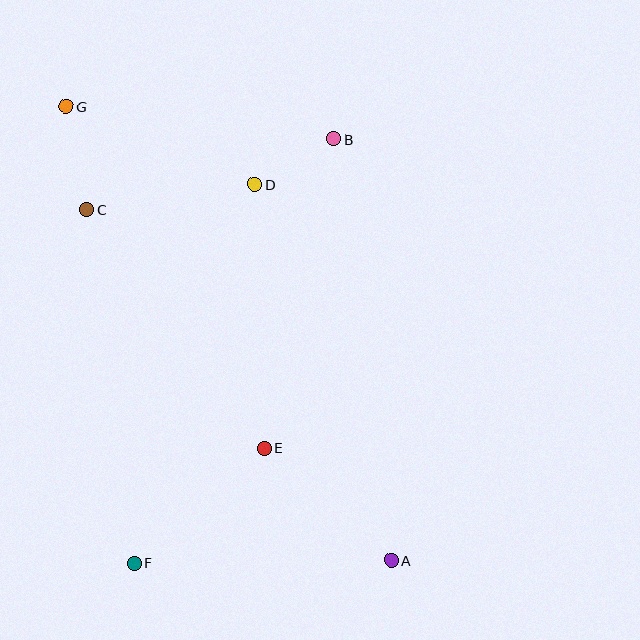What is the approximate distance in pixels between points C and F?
The distance between C and F is approximately 357 pixels.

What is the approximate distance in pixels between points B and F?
The distance between B and F is approximately 469 pixels.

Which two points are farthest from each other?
Points A and G are farthest from each other.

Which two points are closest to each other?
Points B and D are closest to each other.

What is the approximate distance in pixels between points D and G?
The distance between D and G is approximately 203 pixels.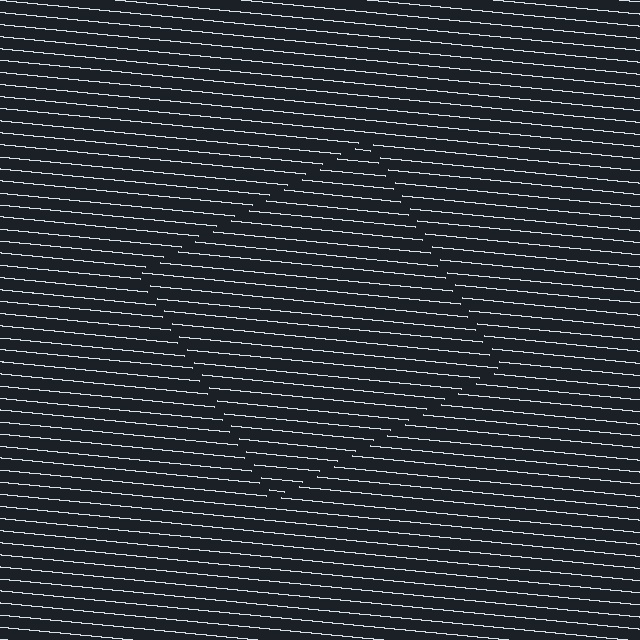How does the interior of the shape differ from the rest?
The interior of the shape contains the same grating, shifted by half a period — the contour is defined by the phase discontinuity where line-ends from the inner and outer gratings abut.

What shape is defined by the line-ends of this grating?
An illusory square. The interior of the shape contains the same grating, shifted by half a period — the contour is defined by the phase discontinuity where line-ends from the inner and outer gratings abut.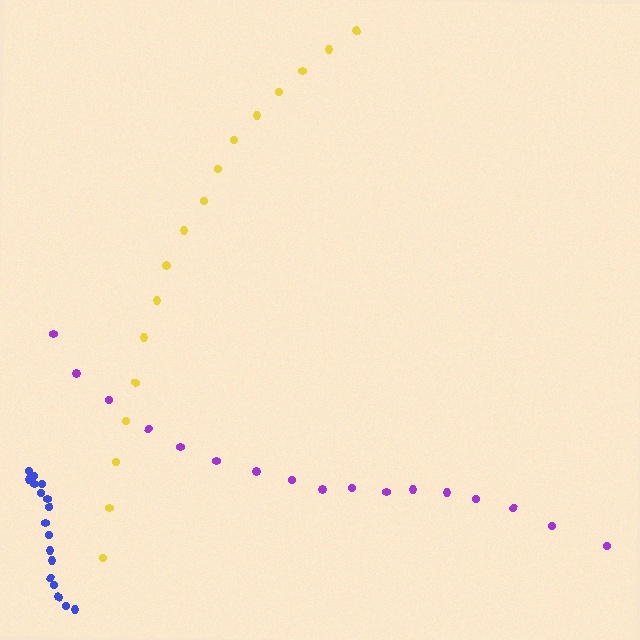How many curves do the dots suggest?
There are 3 distinct paths.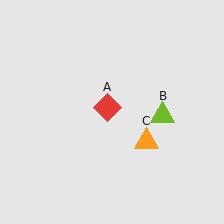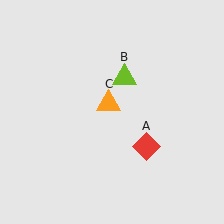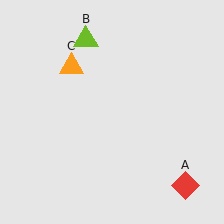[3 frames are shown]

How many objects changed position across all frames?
3 objects changed position: red diamond (object A), lime triangle (object B), orange triangle (object C).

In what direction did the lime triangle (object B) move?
The lime triangle (object B) moved up and to the left.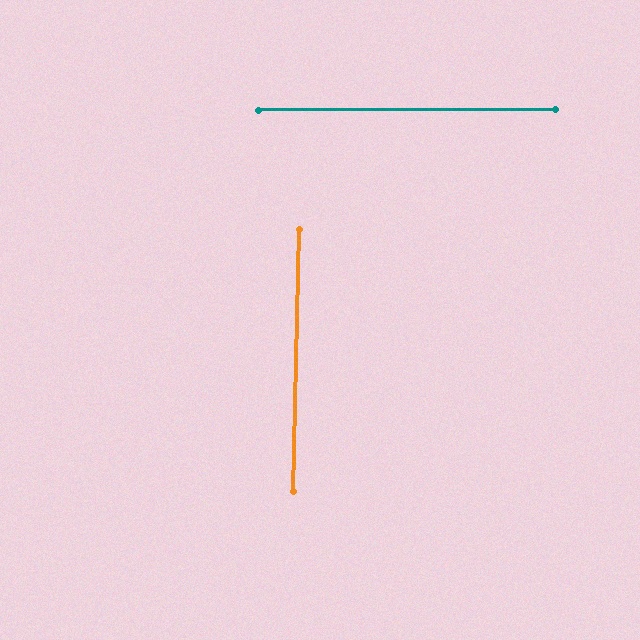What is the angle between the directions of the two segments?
Approximately 89 degrees.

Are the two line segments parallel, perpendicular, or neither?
Perpendicular — they meet at approximately 89°.